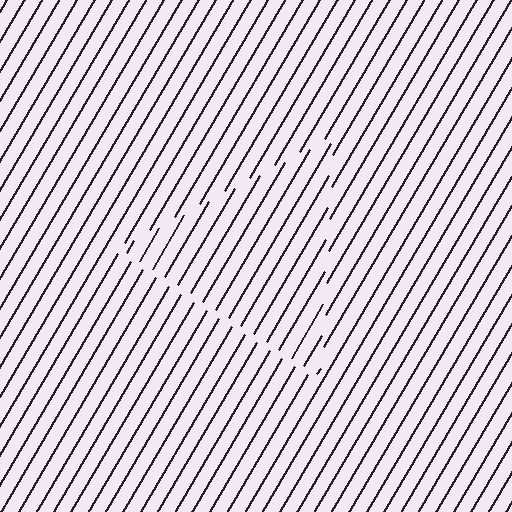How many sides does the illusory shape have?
3 sides — the line-ends trace a triangle.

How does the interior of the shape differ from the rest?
The interior of the shape contains the same grating, shifted by half a period — the contour is defined by the phase discontinuity where line-ends from the inner and outer gratings abut.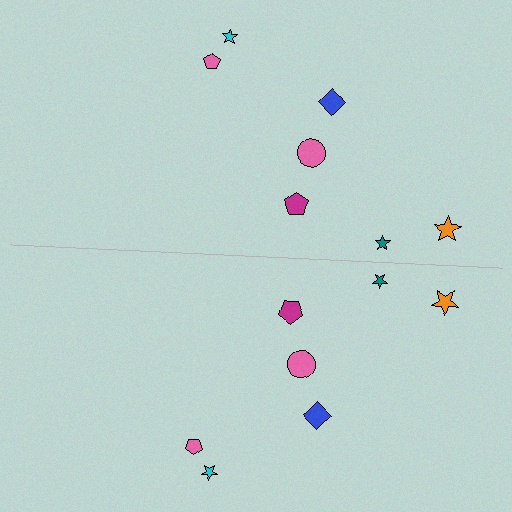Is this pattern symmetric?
Yes, this pattern has bilateral (reflection) symmetry.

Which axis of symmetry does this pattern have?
The pattern has a horizontal axis of symmetry running through the center of the image.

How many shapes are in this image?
There are 14 shapes in this image.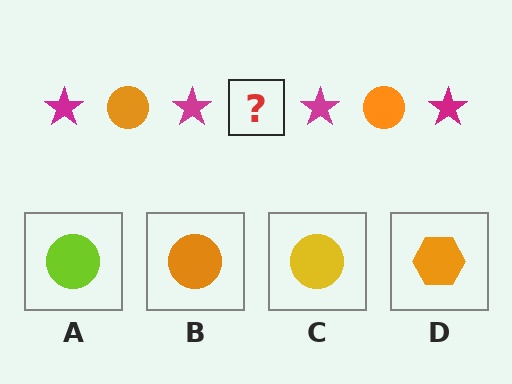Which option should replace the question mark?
Option B.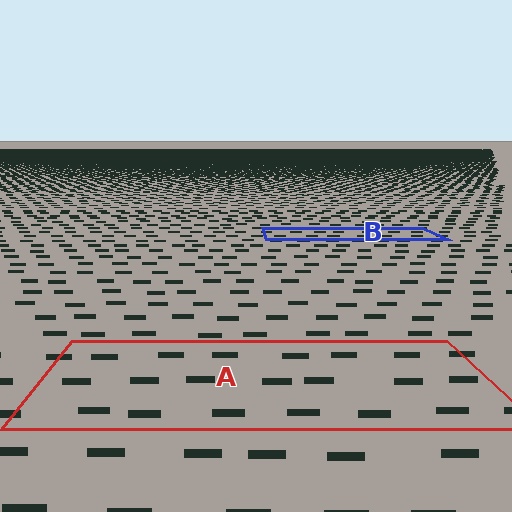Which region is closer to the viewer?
Region A is closer. The texture elements there are larger and more spread out.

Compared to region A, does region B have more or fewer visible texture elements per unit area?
Region B has more texture elements per unit area — they are packed more densely because it is farther away.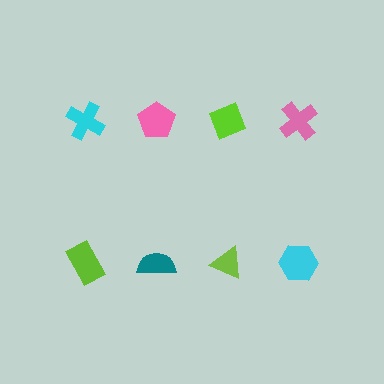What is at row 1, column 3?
A lime diamond.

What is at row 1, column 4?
A pink cross.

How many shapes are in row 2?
4 shapes.